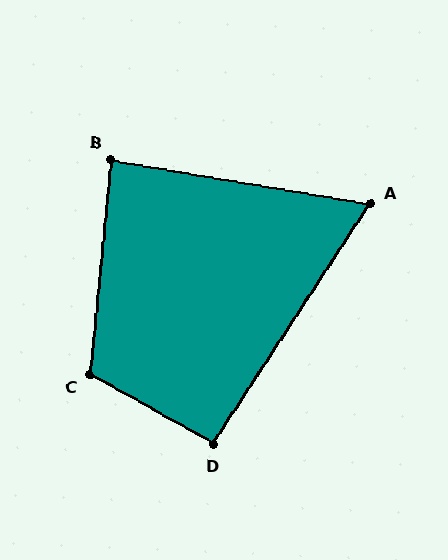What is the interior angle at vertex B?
Approximately 86 degrees (approximately right).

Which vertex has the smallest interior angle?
A, at approximately 67 degrees.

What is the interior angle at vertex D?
Approximately 94 degrees (approximately right).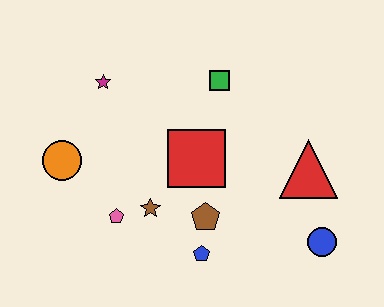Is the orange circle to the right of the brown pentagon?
No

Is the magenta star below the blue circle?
No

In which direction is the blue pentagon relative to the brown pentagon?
The blue pentagon is below the brown pentagon.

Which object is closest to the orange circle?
The pink pentagon is closest to the orange circle.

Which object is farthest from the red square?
The blue circle is farthest from the red square.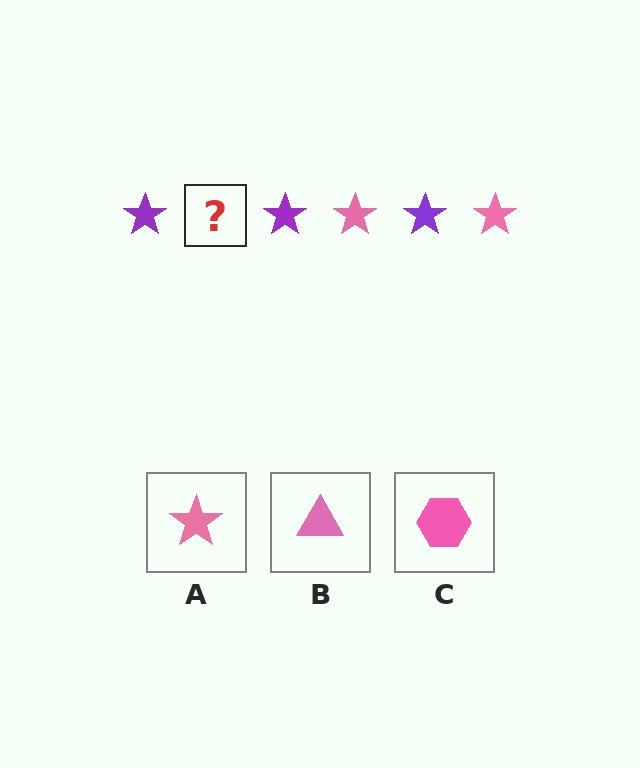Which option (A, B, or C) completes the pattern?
A.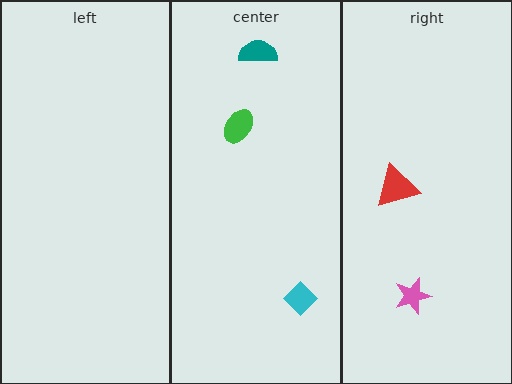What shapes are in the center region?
The green ellipse, the teal semicircle, the cyan diamond.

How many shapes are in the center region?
3.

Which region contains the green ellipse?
The center region.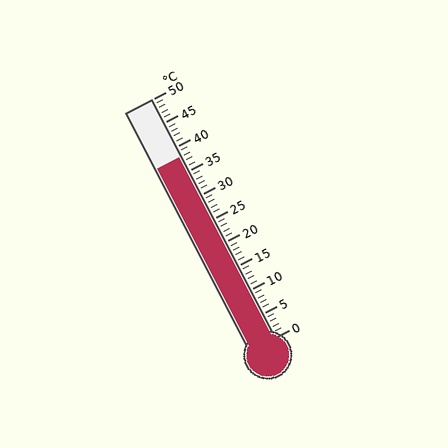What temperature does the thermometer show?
The thermometer shows approximately 38°C.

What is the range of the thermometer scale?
The thermometer scale ranges from 0°C to 50°C.